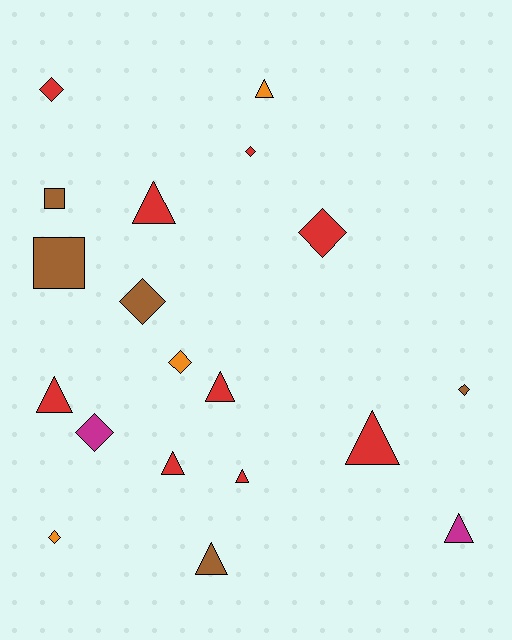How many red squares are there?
There are no red squares.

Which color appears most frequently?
Red, with 9 objects.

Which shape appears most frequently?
Triangle, with 9 objects.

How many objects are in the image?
There are 19 objects.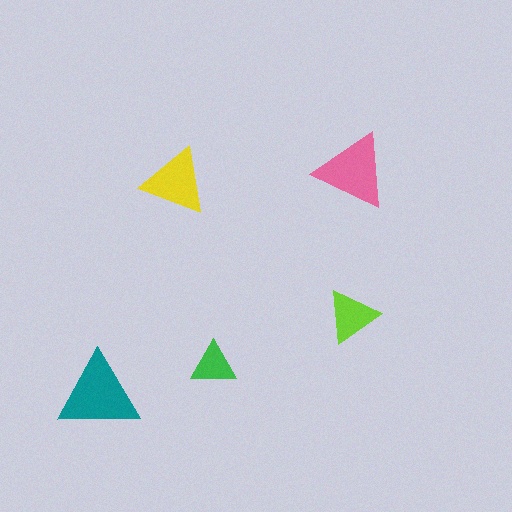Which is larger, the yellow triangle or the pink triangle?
The pink one.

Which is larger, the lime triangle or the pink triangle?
The pink one.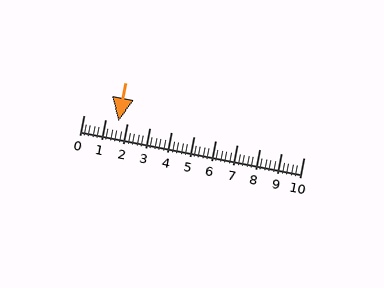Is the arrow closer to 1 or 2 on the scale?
The arrow is closer to 2.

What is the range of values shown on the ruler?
The ruler shows values from 0 to 10.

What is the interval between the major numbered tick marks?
The major tick marks are spaced 1 units apart.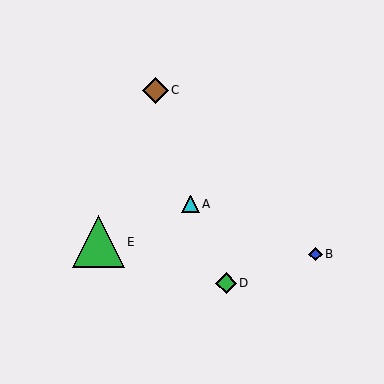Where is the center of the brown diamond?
The center of the brown diamond is at (155, 90).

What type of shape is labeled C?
Shape C is a brown diamond.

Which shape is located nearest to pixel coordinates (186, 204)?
The cyan triangle (labeled A) at (191, 204) is nearest to that location.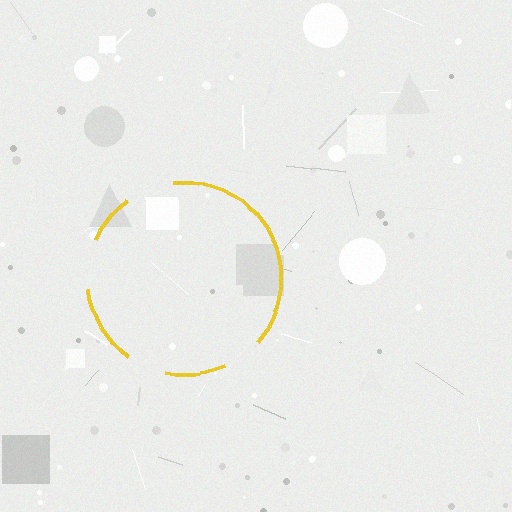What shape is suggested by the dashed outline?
The dashed outline suggests a circle.